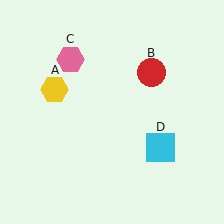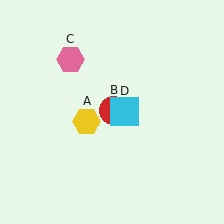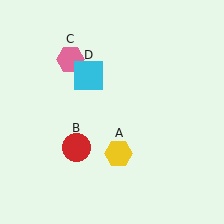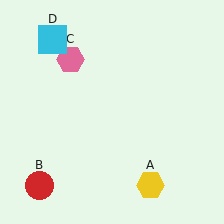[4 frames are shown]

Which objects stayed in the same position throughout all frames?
Pink hexagon (object C) remained stationary.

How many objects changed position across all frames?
3 objects changed position: yellow hexagon (object A), red circle (object B), cyan square (object D).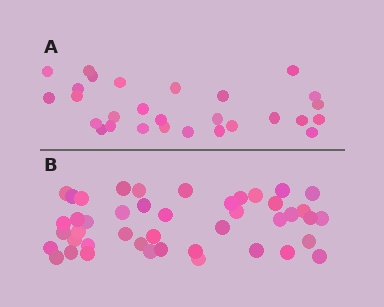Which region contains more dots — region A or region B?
Region B (the bottom region) has more dots.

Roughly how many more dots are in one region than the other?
Region B has approximately 15 more dots than region A.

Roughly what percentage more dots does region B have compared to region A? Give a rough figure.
About 55% more.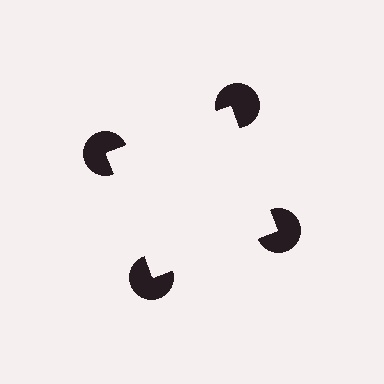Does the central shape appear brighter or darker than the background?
It typically appears slightly brighter than the background, even though no actual brightness change is drawn.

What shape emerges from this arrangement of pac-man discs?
An illusory square — its edges are inferred from the aligned wedge cuts in the pac-man discs, not physically drawn.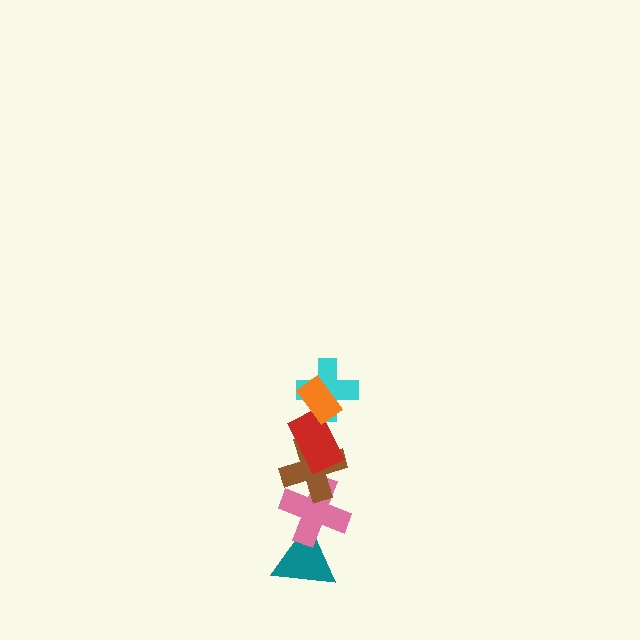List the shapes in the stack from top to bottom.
From top to bottom: the orange rectangle, the cyan cross, the red rectangle, the brown cross, the pink cross, the teal triangle.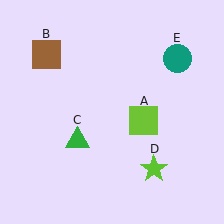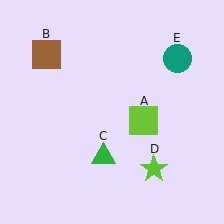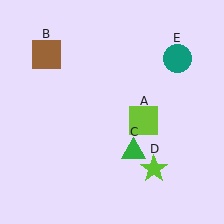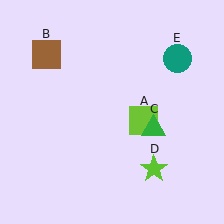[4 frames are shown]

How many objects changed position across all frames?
1 object changed position: green triangle (object C).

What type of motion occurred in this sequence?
The green triangle (object C) rotated counterclockwise around the center of the scene.